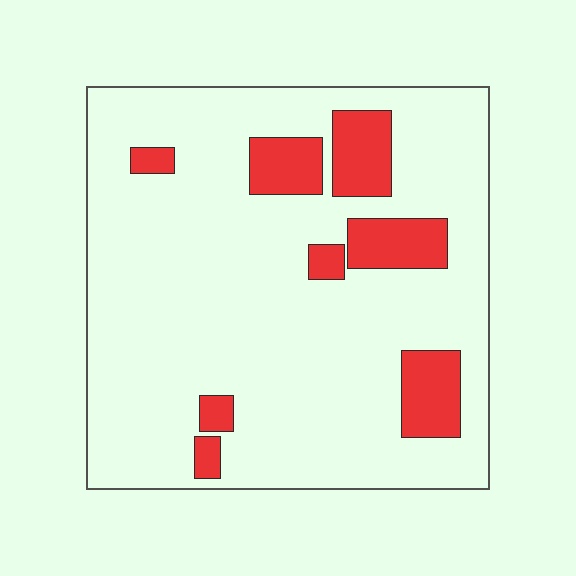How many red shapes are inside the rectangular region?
8.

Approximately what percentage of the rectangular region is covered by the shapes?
Approximately 15%.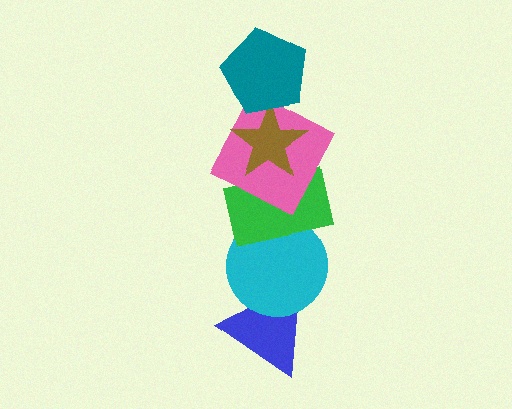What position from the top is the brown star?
The brown star is 2nd from the top.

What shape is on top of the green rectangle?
The pink square is on top of the green rectangle.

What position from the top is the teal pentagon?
The teal pentagon is 1st from the top.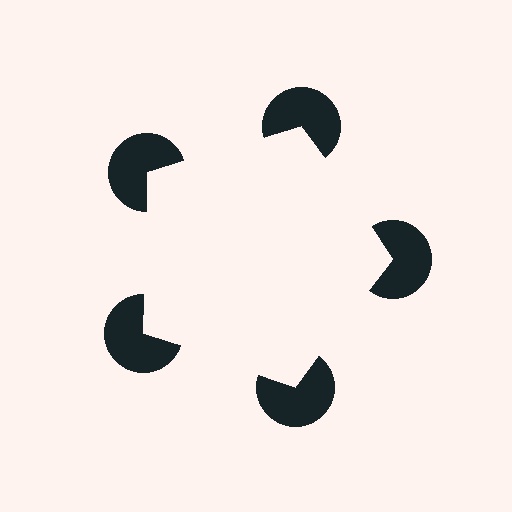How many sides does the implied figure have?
5 sides.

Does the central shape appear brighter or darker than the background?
It typically appears slightly brighter than the background, even though no actual brightness change is drawn.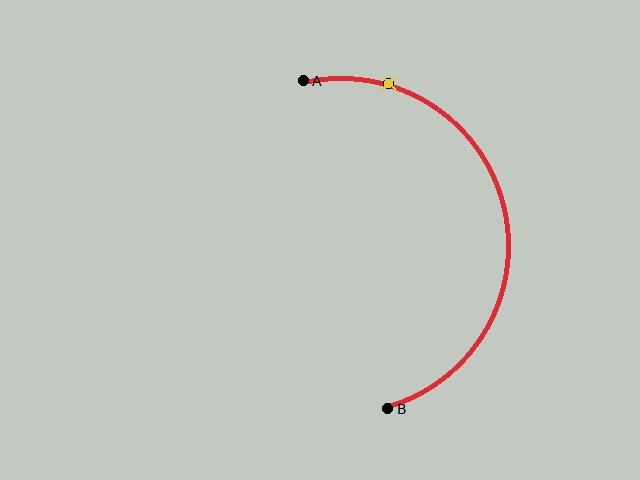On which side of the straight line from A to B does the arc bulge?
The arc bulges to the right of the straight line connecting A and B.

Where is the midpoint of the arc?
The arc midpoint is the point on the curve farthest from the straight line joining A and B. It sits to the right of that line.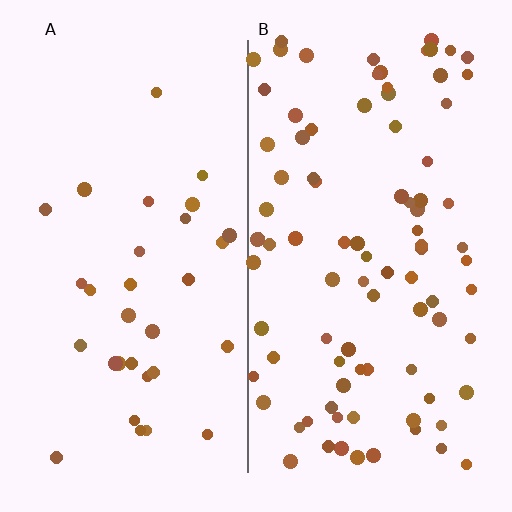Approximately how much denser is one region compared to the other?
Approximately 2.7× — region B over region A.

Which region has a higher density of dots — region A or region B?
B (the right).